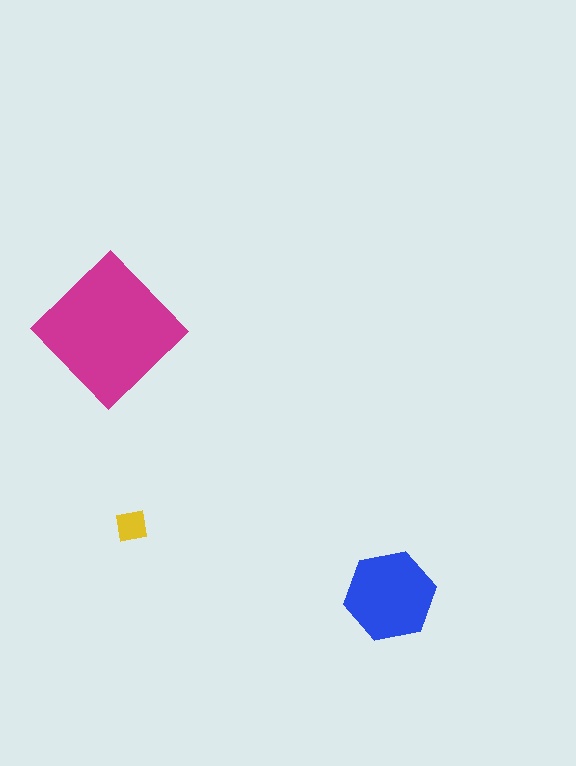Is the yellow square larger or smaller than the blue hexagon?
Smaller.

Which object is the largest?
The magenta diamond.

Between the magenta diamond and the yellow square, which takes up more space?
The magenta diamond.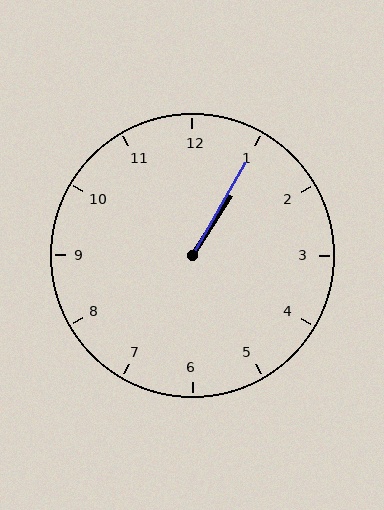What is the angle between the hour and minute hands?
Approximately 2 degrees.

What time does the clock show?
1:05.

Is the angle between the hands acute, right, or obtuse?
It is acute.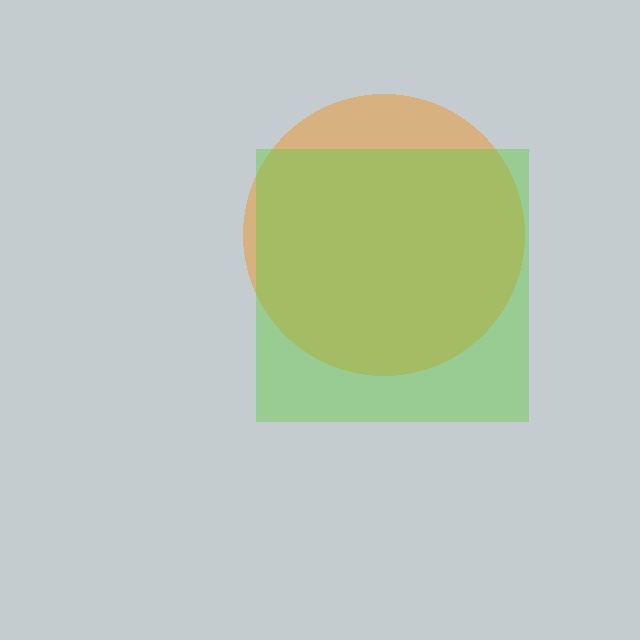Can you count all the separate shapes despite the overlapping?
Yes, there are 2 separate shapes.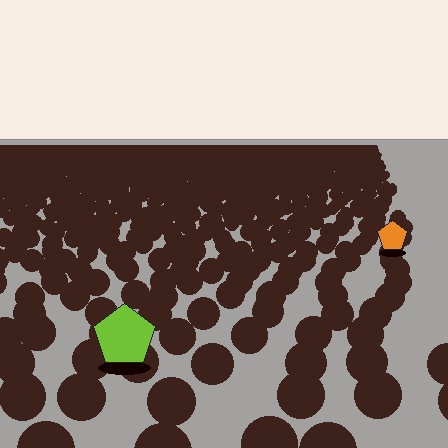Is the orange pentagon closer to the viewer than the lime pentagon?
No. The lime pentagon is closer — you can tell from the texture gradient: the ground texture is coarser near it.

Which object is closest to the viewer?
The lime pentagon is closest. The texture marks near it are larger and more spread out.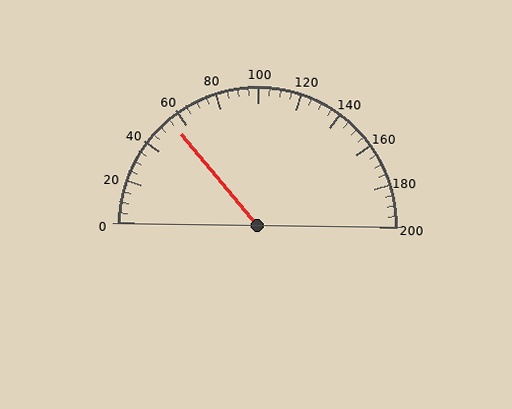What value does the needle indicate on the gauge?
The needle indicates approximately 55.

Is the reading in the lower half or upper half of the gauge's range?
The reading is in the lower half of the range (0 to 200).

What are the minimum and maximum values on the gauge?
The gauge ranges from 0 to 200.